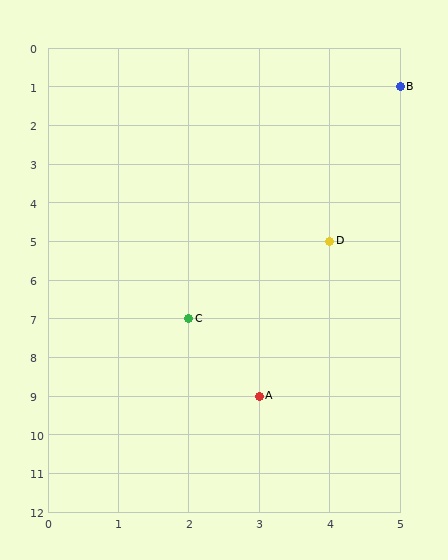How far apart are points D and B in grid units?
Points D and B are 1 column and 4 rows apart (about 4.1 grid units diagonally).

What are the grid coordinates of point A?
Point A is at grid coordinates (3, 9).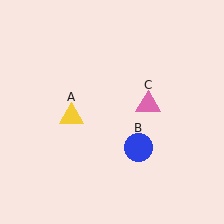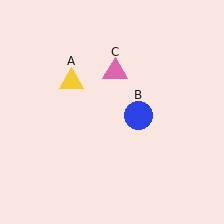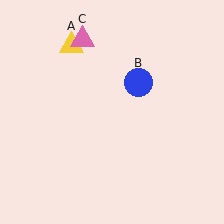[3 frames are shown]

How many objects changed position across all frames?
3 objects changed position: yellow triangle (object A), blue circle (object B), pink triangle (object C).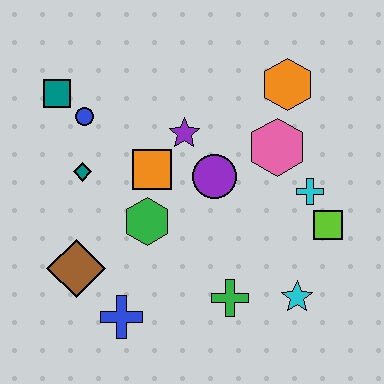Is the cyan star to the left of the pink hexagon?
No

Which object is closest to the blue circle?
The teal square is closest to the blue circle.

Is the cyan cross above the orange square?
No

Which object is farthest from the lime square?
The teal square is farthest from the lime square.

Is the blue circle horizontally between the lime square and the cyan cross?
No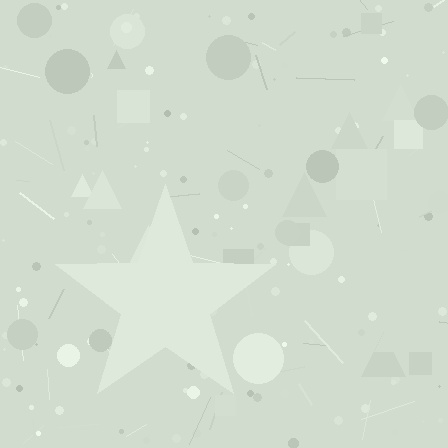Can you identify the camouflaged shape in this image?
The camouflaged shape is a star.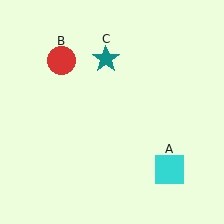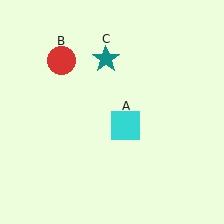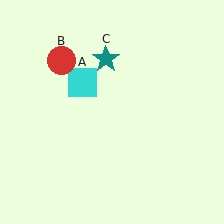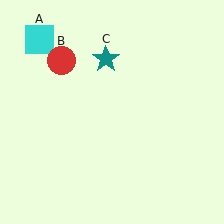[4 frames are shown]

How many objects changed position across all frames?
1 object changed position: cyan square (object A).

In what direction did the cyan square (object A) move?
The cyan square (object A) moved up and to the left.